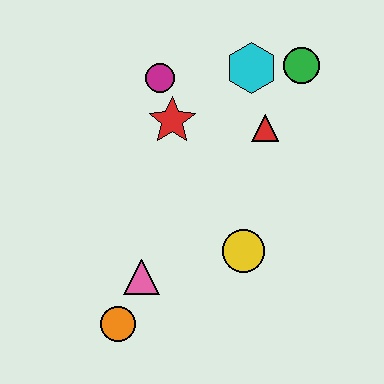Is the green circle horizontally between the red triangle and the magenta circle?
No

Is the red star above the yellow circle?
Yes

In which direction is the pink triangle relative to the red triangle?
The pink triangle is below the red triangle.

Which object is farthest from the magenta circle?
The orange circle is farthest from the magenta circle.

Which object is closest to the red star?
The magenta circle is closest to the red star.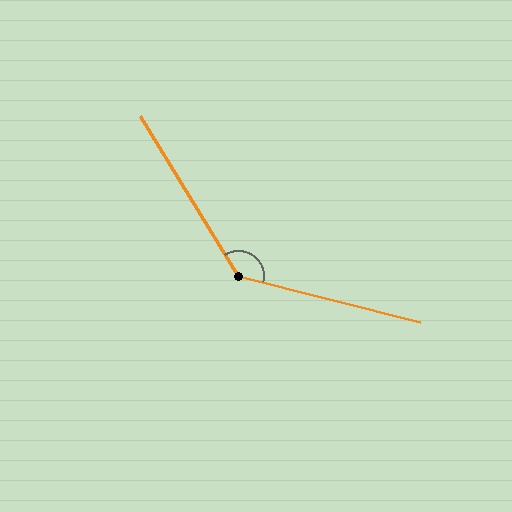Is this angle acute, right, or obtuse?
It is obtuse.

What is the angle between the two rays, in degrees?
Approximately 136 degrees.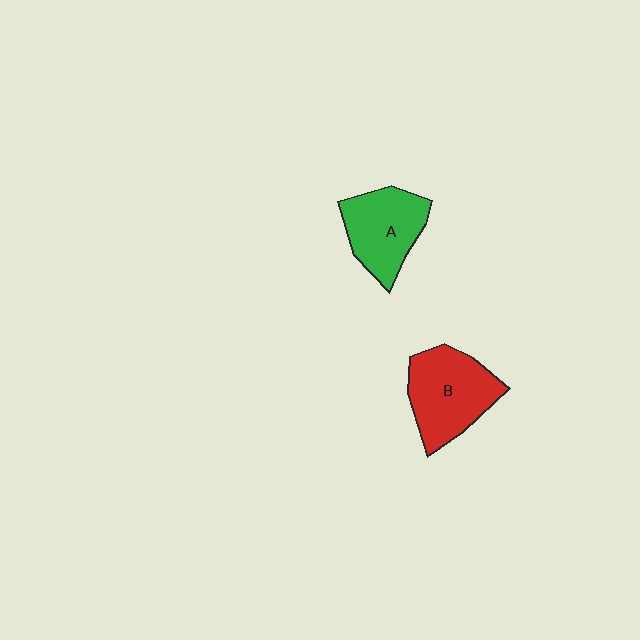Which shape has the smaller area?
Shape A (green).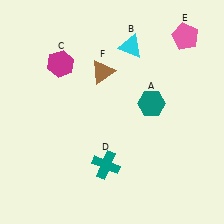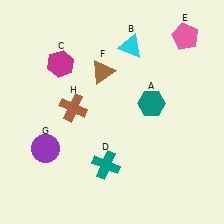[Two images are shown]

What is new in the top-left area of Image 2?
A brown cross (H) was added in the top-left area of Image 2.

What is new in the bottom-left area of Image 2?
A purple circle (G) was added in the bottom-left area of Image 2.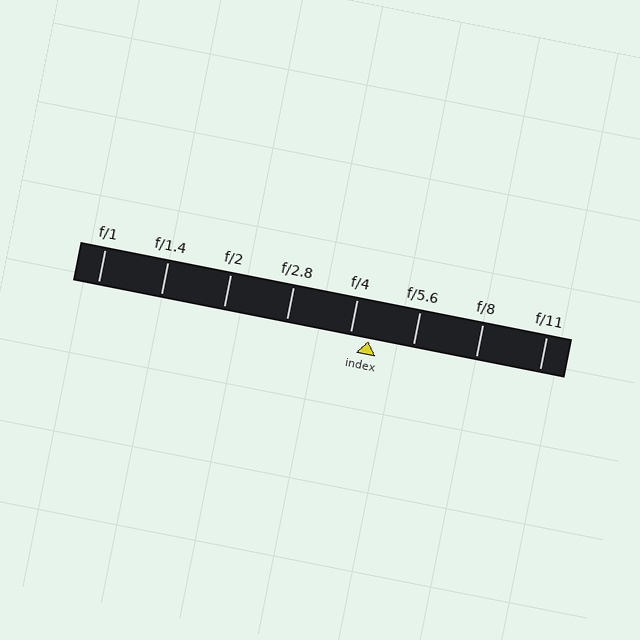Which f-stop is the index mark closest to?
The index mark is closest to f/4.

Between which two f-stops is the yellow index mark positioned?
The index mark is between f/4 and f/5.6.